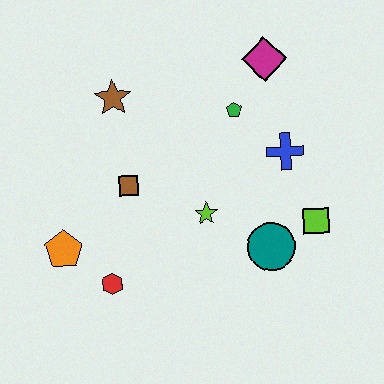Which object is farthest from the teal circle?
The brown star is farthest from the teal circle.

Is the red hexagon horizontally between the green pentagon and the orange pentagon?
Yes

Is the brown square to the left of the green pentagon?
Yes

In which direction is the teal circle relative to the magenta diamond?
The teal circle is below the magenta diamond.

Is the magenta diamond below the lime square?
No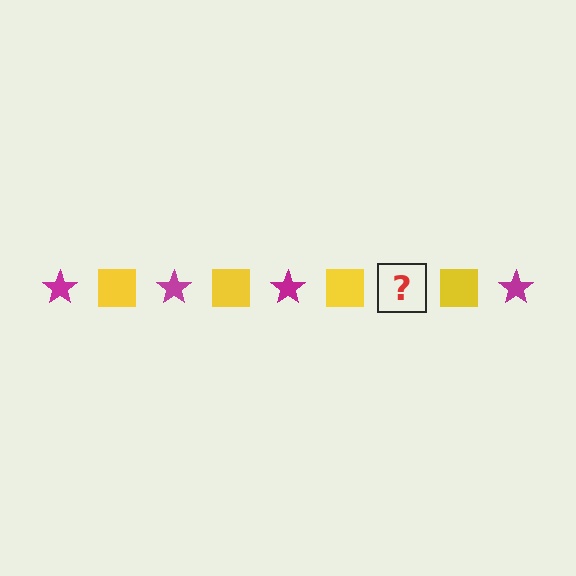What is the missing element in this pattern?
The missing element is a magenta star.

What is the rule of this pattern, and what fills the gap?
The rule is that the pattern alternates between magenta star and yellow square. The gap should be filled with a magenta star.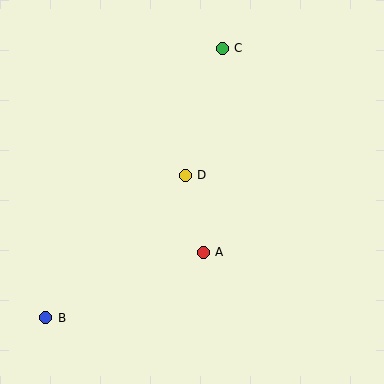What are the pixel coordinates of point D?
Point D is at (185, 175).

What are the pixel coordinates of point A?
Point A is at (203, 252).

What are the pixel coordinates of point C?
Point C is at (222, 48).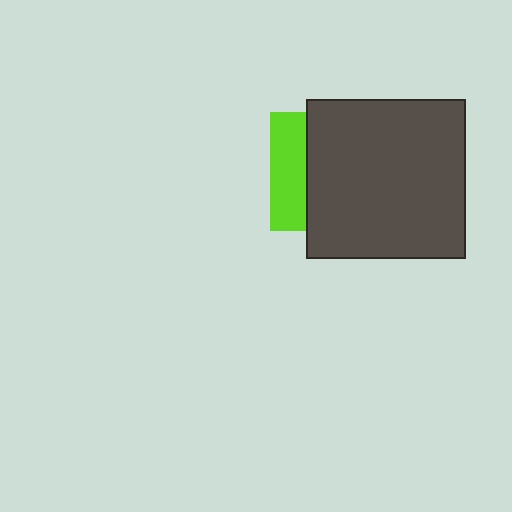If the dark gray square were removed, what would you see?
You would see the complete lime square.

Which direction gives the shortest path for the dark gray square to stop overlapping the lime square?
Moving right gives the shortest separation.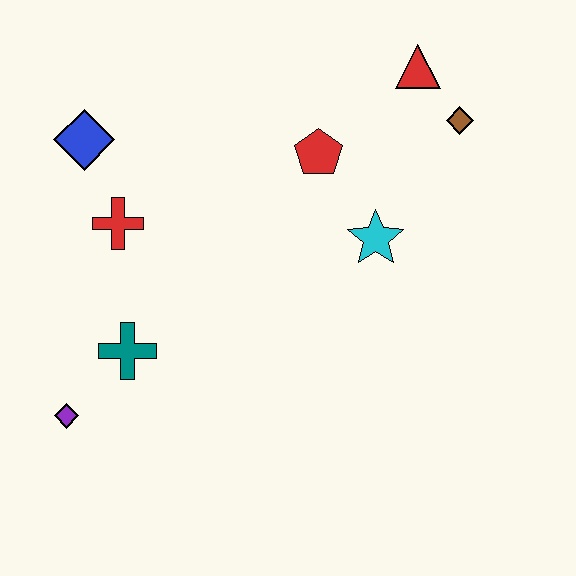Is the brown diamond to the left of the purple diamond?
No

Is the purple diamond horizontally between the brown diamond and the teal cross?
No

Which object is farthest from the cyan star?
The purple diamond is farthest from the cyan star.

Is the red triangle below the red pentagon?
No